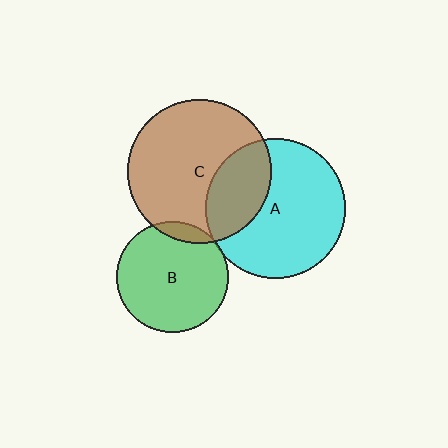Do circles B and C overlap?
Yes.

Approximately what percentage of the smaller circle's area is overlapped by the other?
Approximately 10%.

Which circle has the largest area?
Circle C (brown).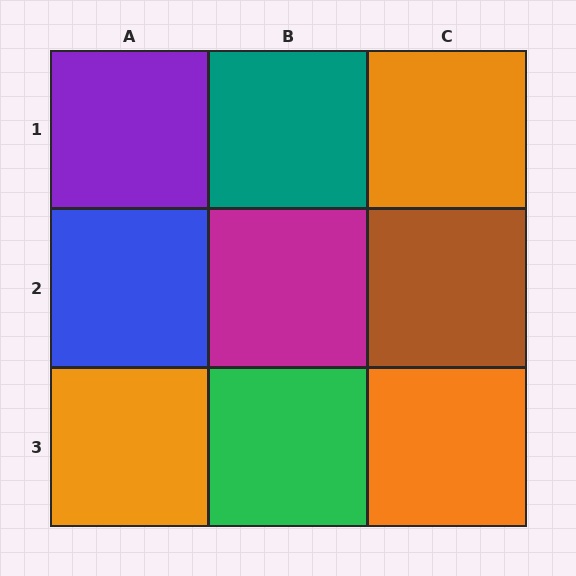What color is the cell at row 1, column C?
Orange.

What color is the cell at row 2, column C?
Brown.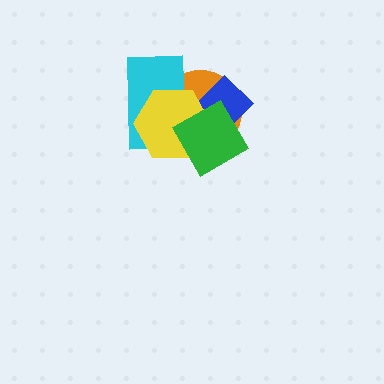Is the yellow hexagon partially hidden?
Yes, it is partially covered by another shape.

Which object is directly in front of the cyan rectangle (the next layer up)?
The yellow hexagon is directly in front of the cyan rectangle.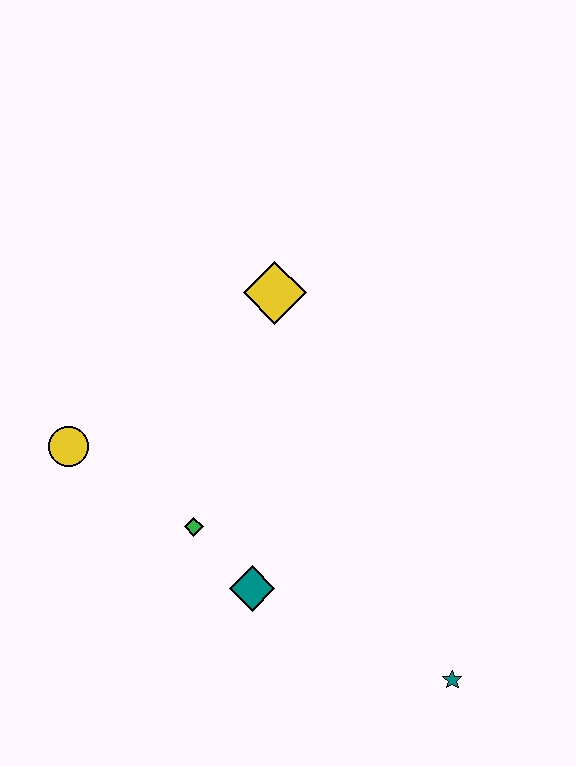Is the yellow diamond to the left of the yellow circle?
No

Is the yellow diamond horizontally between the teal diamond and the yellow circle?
No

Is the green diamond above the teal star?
Yes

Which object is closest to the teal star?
The teal diamond is closest to the teal star.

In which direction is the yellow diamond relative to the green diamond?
The yellow diamond is above the green diamond.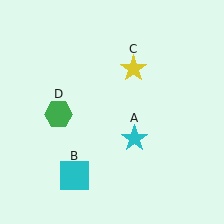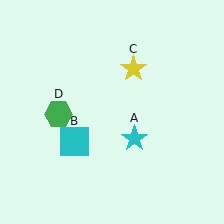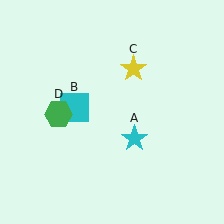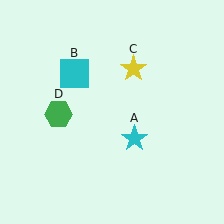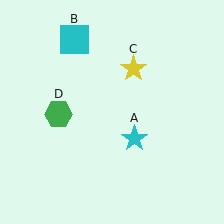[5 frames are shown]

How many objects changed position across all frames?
1 object changed position: cyan square (object B).